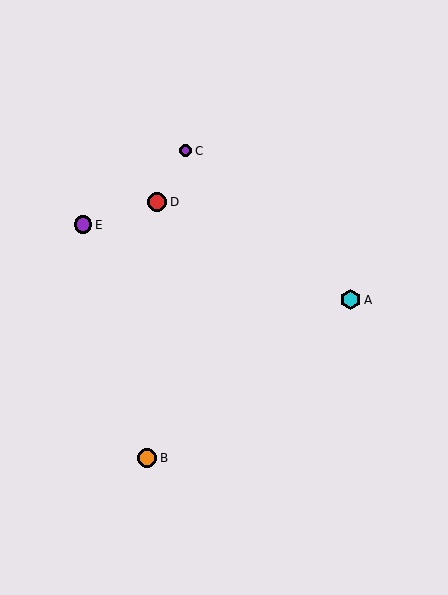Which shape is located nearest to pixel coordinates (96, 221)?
The purple circle (labeled E) at (83, 225) is nearest to that location.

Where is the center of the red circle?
The center of the red circle is at (157, 202).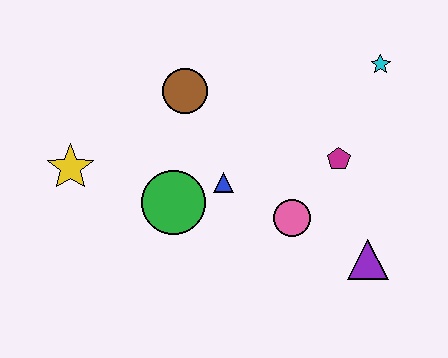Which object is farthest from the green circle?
The cyan star is farthest from the green circle.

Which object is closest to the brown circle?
The blue triangle is closest to the brown circle.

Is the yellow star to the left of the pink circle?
Yes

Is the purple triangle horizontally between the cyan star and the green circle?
Yes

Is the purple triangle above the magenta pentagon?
No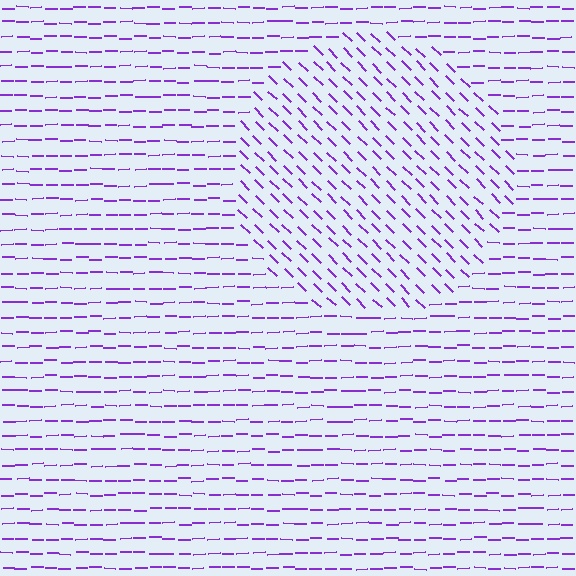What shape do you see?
I see a circle.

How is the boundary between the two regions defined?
The boundary is defined purely by a change in line orientation (approximately 45 degrees difference). All lines are the same color and thickness.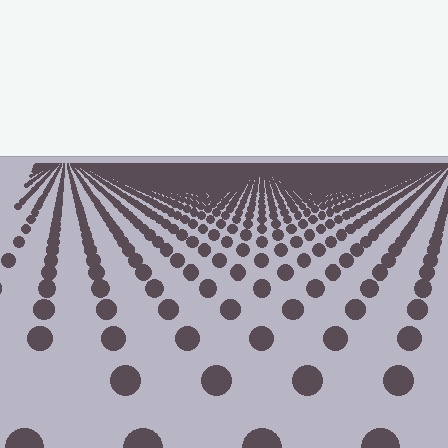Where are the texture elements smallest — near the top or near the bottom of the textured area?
Near the top.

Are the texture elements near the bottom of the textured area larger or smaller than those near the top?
Larger. Near the bottom, elements are closer to the viewer and appear at a bigger on-screen size.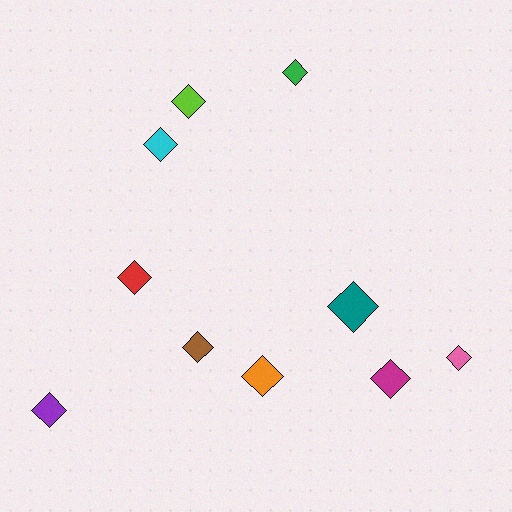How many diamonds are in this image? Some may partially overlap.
There are 10 diamonds.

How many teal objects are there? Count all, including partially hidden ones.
There is 1 teal object.